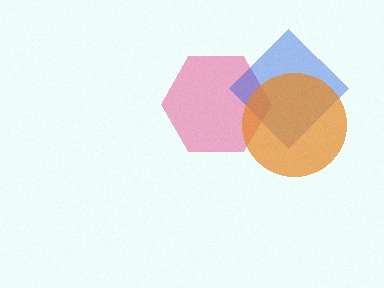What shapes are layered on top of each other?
The layered shapes are: a pink hexagon, a blue diamond, an orange circle.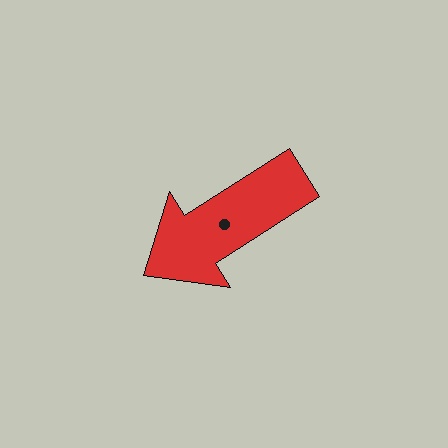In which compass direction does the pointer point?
Southwest.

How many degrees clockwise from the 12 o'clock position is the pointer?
Approximately 237 degrees.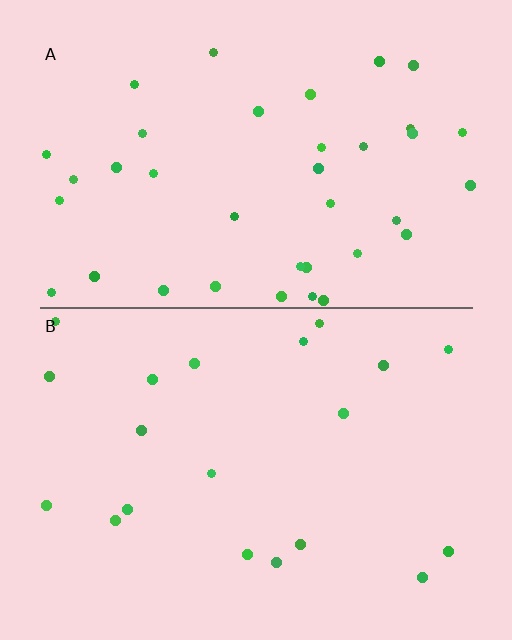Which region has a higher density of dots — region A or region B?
A (the top).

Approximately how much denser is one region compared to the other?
Approximately 1.9× — region A over region B.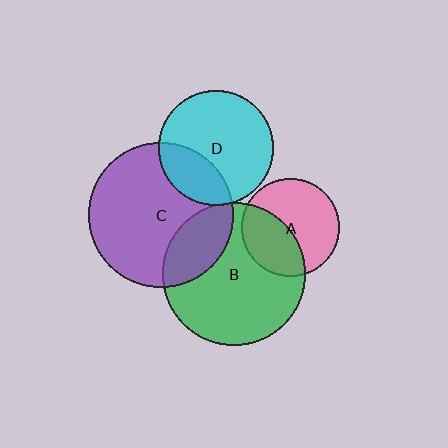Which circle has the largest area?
Circle C (purple).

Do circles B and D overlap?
Yes.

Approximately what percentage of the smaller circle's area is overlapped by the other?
Approximately 5%.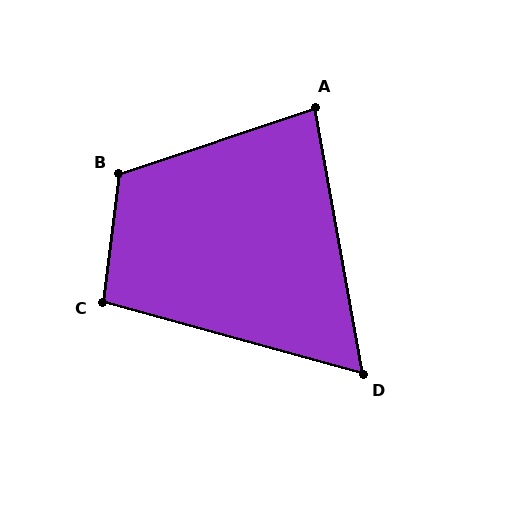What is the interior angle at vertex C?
Approximately 99 degrees (obtuse).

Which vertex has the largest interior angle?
B, at approximately 116 degrees.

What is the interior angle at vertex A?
Approximately 81 degrees (acute).